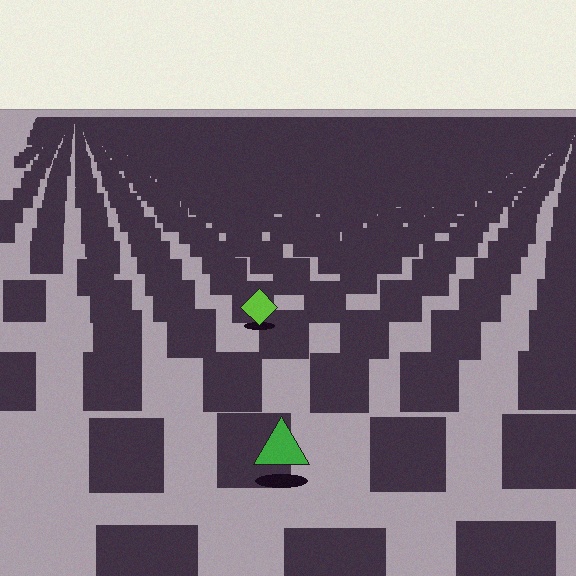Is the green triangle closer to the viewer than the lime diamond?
Yes. The green triangle is closer — you can tell from the texture gradient: the ground texture is coarser near it.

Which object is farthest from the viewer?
The lime diamond is farthest from the viewer. It appears smaller and the ground texture around it is denser.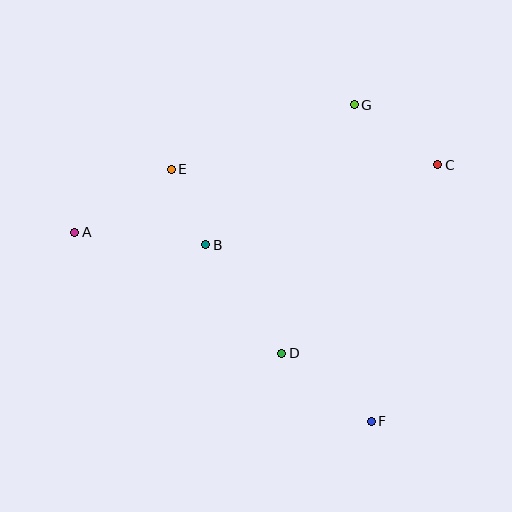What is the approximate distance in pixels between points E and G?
The distance between E and G is approximately 194 pixels.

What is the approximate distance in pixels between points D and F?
The distance between D and F is approximately 112 pixels.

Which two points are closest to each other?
Points B and E are closest to each other.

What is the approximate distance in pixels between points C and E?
The distance between C and E is approximately 267 pixels.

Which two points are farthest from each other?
Points A and C are farthest from each other.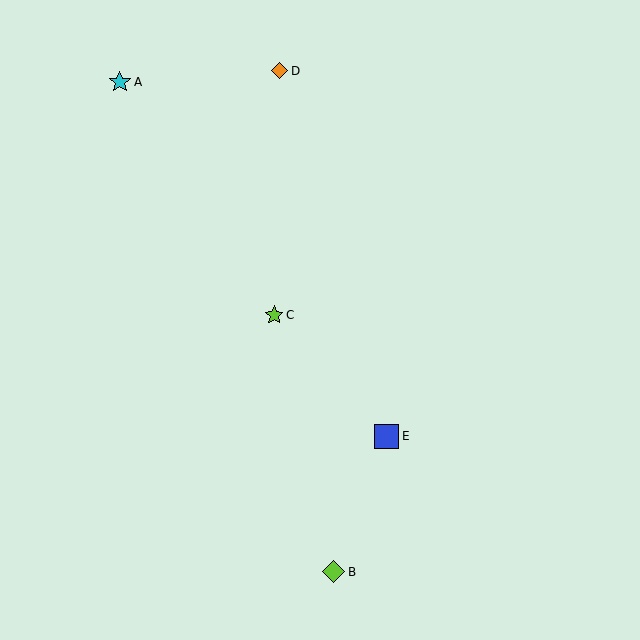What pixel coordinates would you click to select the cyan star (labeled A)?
Click at (120, 82) to select the cyan star A.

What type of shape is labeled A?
Shape A is a cyan star.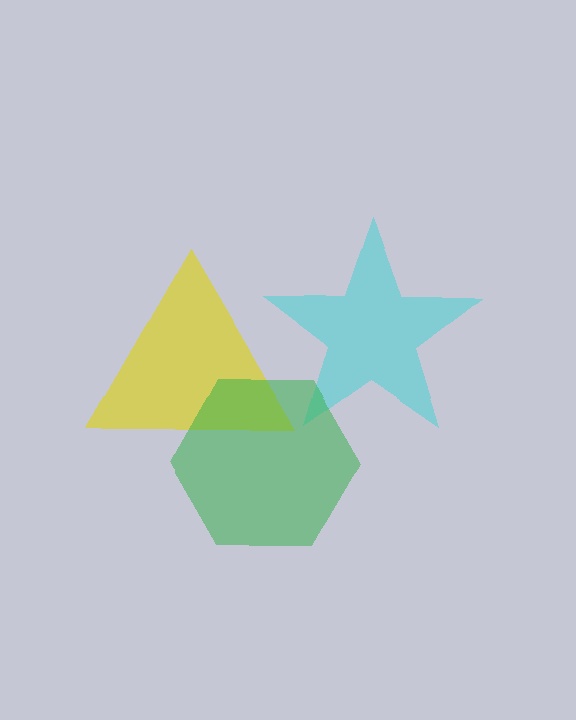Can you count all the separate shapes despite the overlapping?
Yes, there are 3 separate shapes.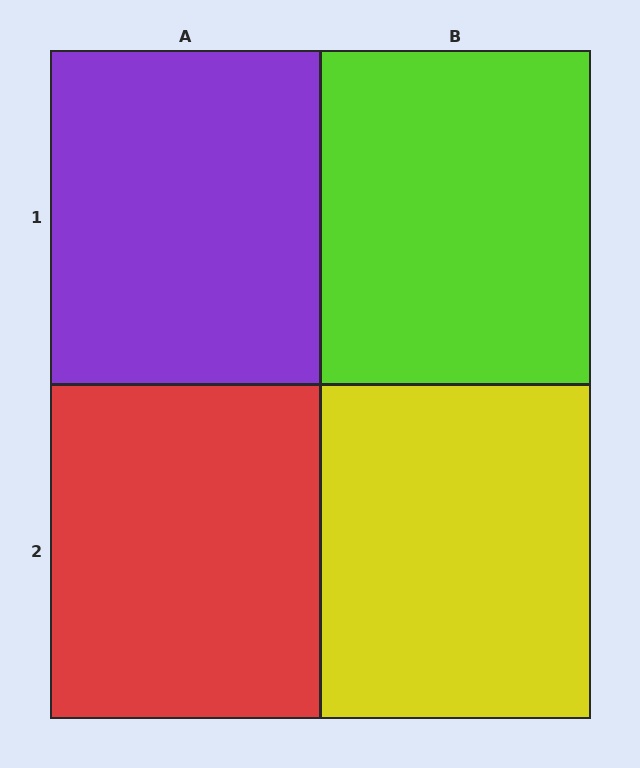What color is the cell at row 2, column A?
Red.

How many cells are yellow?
1 cell is yellow.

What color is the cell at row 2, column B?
Yellow.